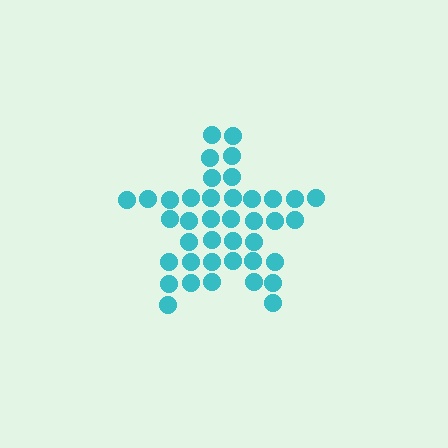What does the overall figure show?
The overall figure shows a star.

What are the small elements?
The small elements are circles.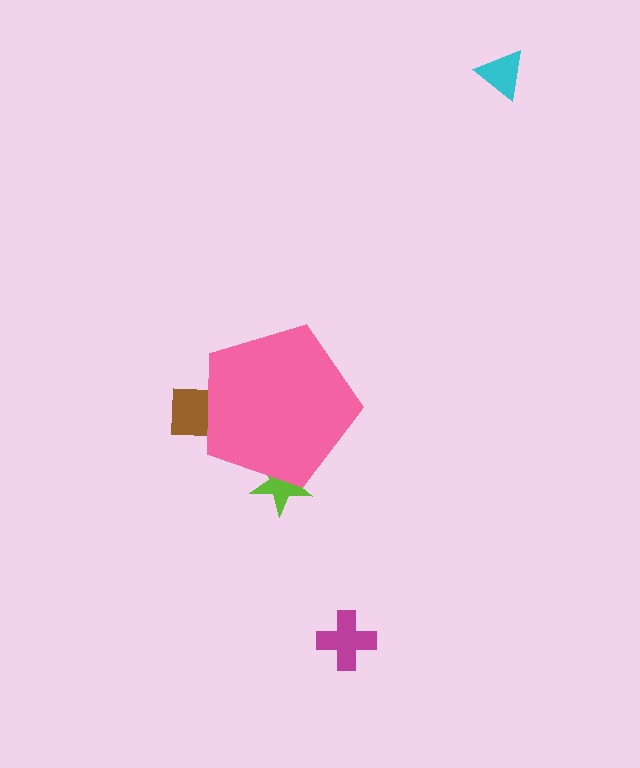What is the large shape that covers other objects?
A pink pentagon.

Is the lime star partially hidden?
Yes, the lime star is partially hidden behind the pink pentagon.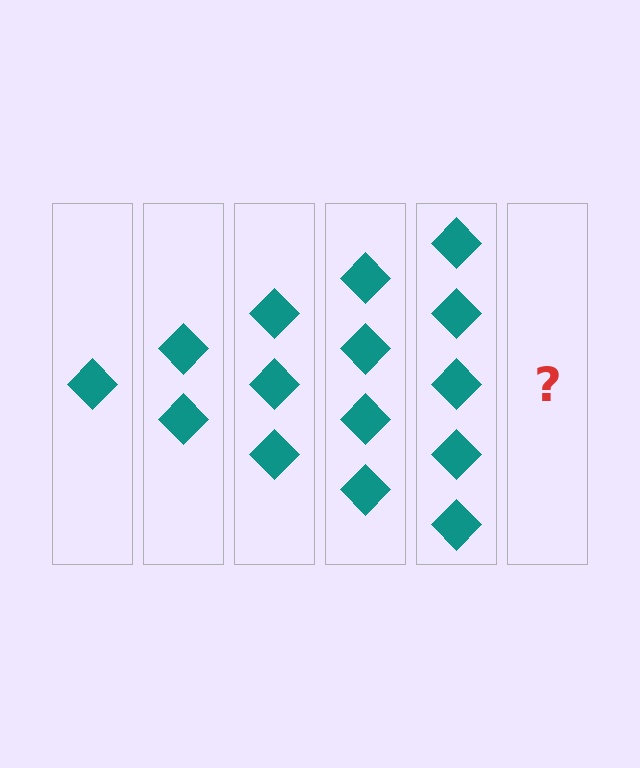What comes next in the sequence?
The next element should be 6 diamonds.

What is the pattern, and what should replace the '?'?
The pattern is that each step adds one more diamond. The '?' should be 6 diamonds.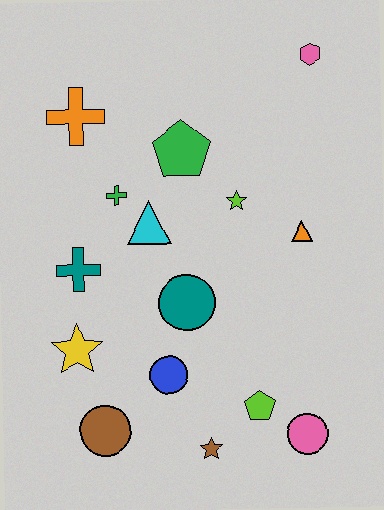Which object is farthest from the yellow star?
The pink hexagon is farthest from the yellow star.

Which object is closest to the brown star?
The lime pentagon is closest to the brown star.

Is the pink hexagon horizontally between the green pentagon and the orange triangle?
No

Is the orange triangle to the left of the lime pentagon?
No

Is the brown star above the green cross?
No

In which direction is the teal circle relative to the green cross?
The teal circle is below the green cross.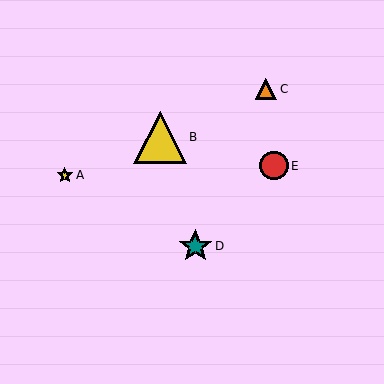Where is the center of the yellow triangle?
The center of the yellow triangle is at (160, 137).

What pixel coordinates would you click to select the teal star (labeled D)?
Click at (195, 246) to select the teal star D.